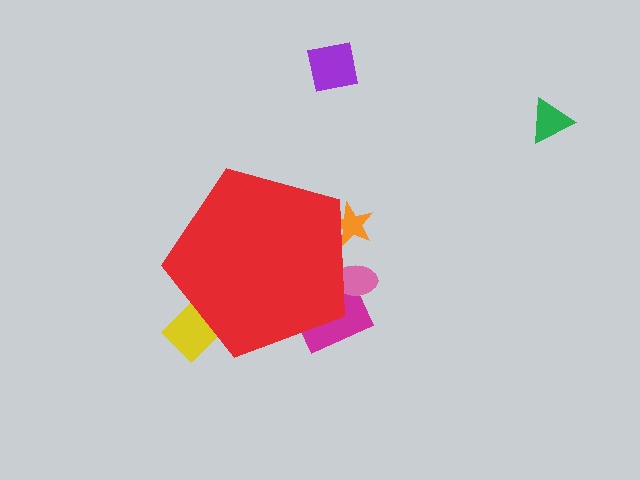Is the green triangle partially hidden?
No, the green triangle is fully visible.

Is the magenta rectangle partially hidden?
Yes, the magenta rectangle is partially hidden behind the red pentagon.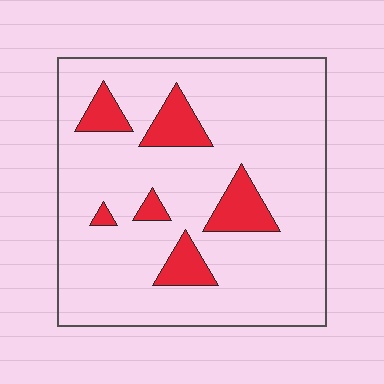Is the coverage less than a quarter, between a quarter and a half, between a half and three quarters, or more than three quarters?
Less than a quarter.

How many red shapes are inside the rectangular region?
6.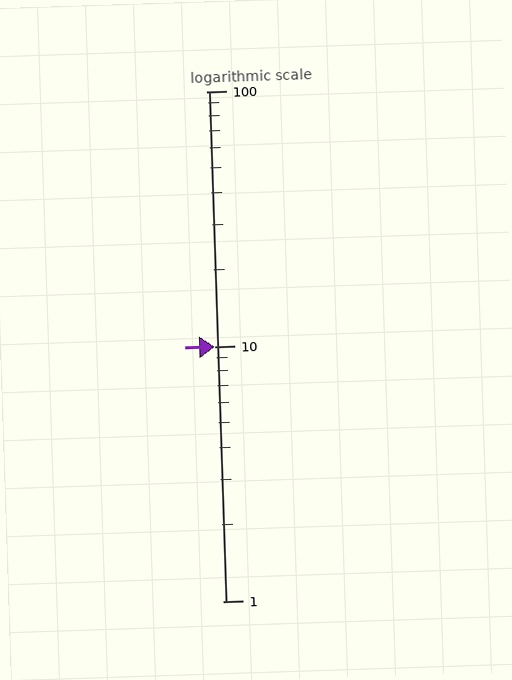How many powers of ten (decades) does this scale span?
The scale spans 2 decades, from 1 to 100.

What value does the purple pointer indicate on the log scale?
The pointer indicates approximately 10.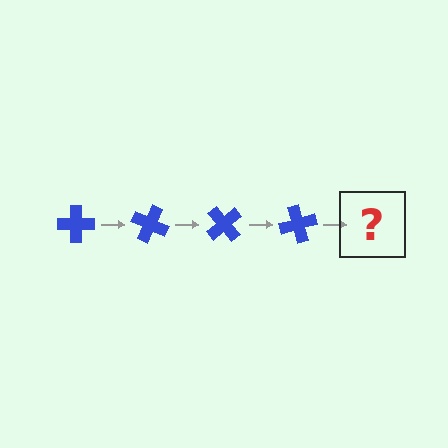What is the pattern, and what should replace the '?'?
The pattern is that the cross rotates 25 degrees each step. The '?' should be a blue cross rotated 100 degrees.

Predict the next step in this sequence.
The next step is a blue cross rotated 100 degrees.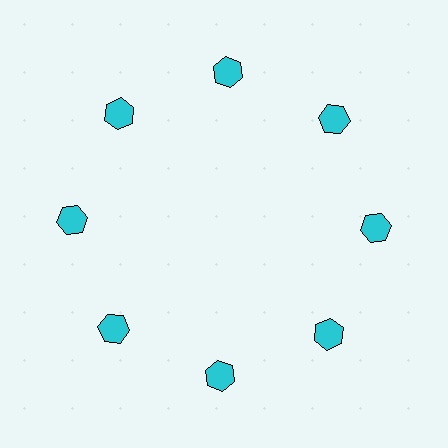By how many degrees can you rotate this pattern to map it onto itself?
The pattern maps onto itself every 45 degrees of rotation.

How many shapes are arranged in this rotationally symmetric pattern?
There are 8 shapes, arranged in 8 groups of 1.